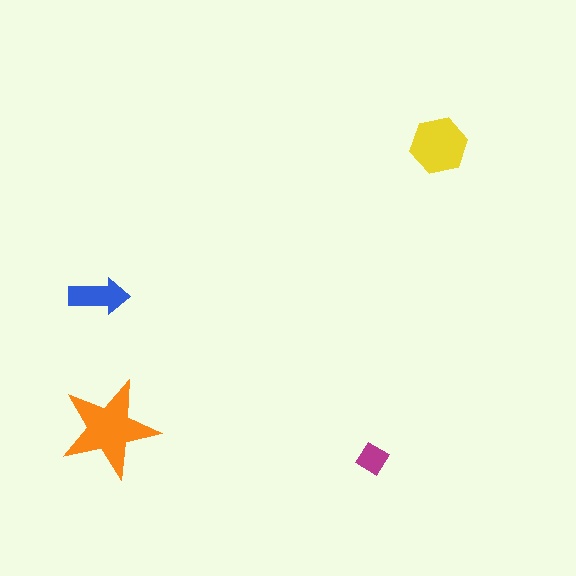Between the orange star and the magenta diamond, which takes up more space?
The orange star.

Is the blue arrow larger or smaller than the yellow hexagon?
Smaller.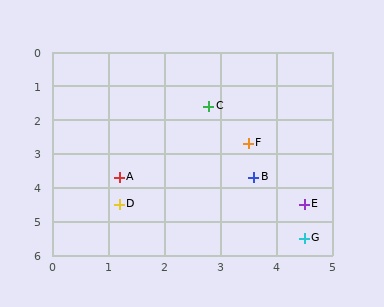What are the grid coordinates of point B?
Point B is at approximately (3.6, 3.7).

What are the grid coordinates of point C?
Point C is at approximately (2.8, 1.6).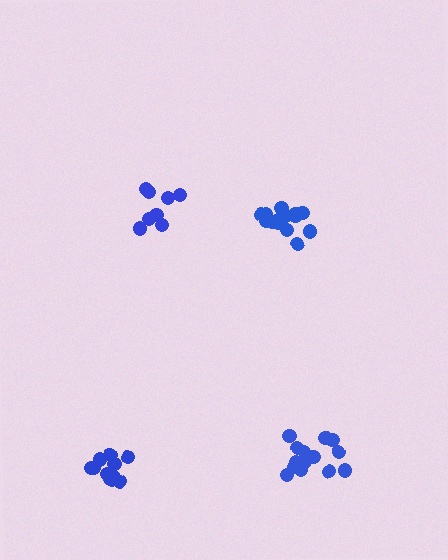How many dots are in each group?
Group 1: 8 dots, Group 2: 14 dots, Group 3: 12 dots, Group 4: 14 dots (48 total).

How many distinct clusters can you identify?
There are 4 distinct clusters.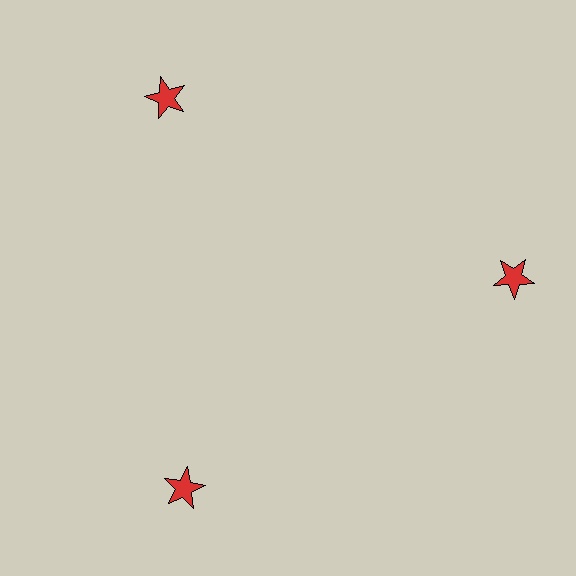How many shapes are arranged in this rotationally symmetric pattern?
There are 3 shapes, arranged in 3 groups of 1.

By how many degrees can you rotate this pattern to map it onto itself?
The pattern maps onto itself every 120 degrees of rotation.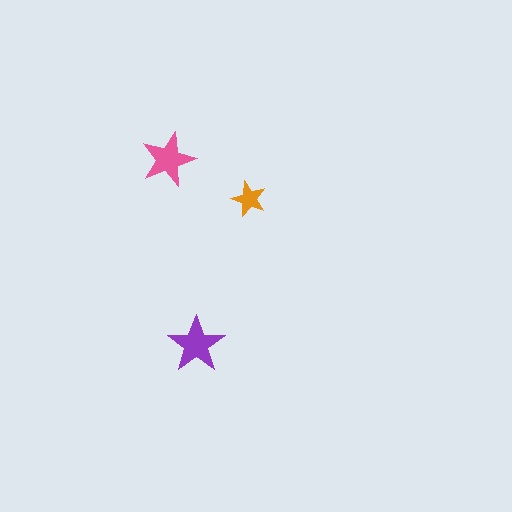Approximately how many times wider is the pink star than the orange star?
About 1.5 times wider.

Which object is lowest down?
The purple star is bottommost.